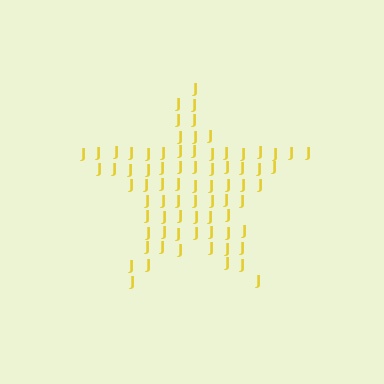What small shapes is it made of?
It is made of small letter J's.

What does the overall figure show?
The overall figure shows a star.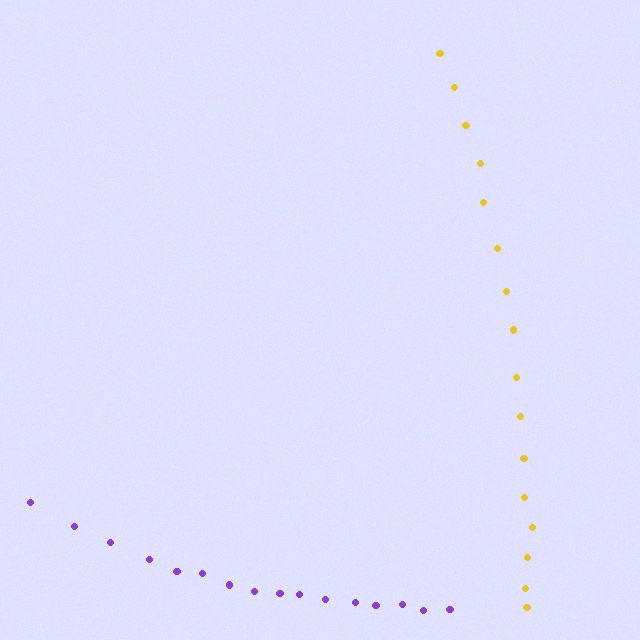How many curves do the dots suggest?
There are 2 distinct paths.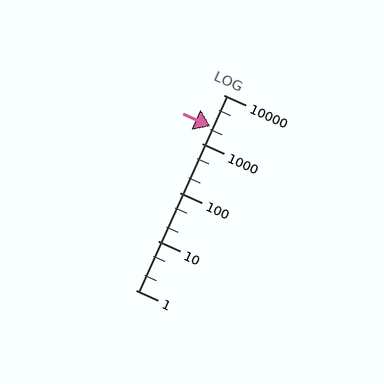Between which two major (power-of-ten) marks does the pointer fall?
The pointer is between 1000 and 10000.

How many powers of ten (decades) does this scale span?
The scale spans 4 decades, from 1 to 10000.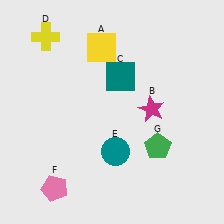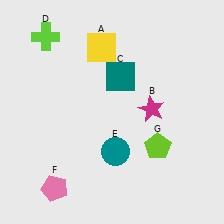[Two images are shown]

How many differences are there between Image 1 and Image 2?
There are 2 differences between the two images.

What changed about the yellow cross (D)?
In Image 1, D is yellow. In Image 2, it changed to lime.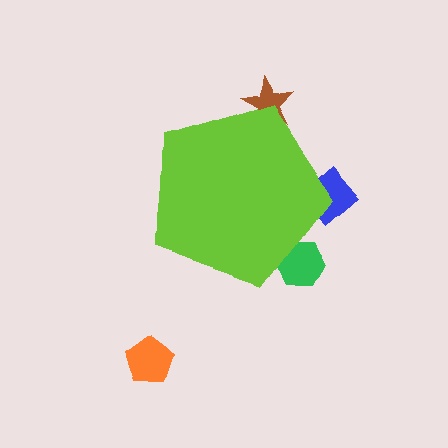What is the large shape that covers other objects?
A lime pentagon.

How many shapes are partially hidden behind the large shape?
3 shapes are partially hidden.